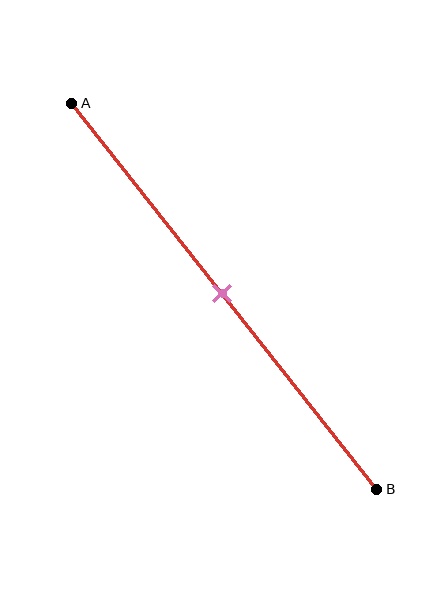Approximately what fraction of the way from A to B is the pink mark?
The pink mark is approximately 50% of the way from A to B.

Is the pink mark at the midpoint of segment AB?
Yes, the mark is approximately at the midpoint.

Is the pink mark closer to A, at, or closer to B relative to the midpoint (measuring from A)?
The pink mark is approximately at the midpoint of segment AB.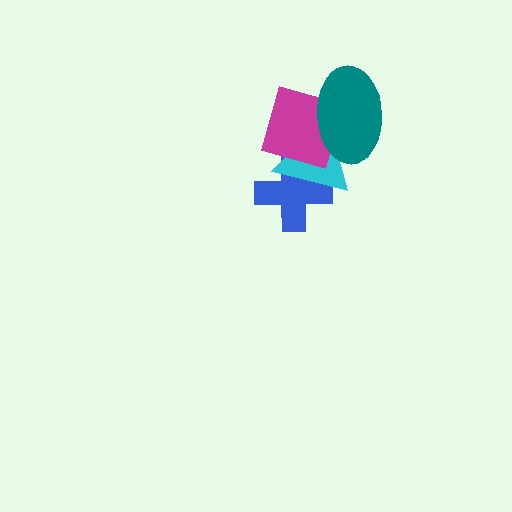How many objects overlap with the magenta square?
2 objects overlap with the magenta square.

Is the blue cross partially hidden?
Yes, it is partially covered by another shape.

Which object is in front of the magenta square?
The teal ellipse is in front of the magenta square.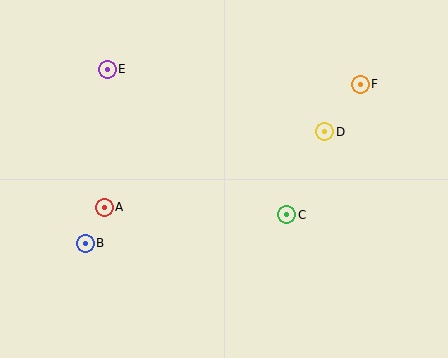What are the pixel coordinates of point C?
Point C is at (287, 215).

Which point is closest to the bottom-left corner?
Point B is closest to the bottom-left corner.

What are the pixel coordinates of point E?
Point E is at (107, 69).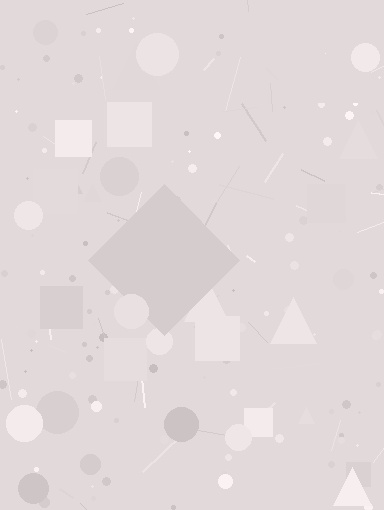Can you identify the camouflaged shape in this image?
The camouflaged shape is a diamond.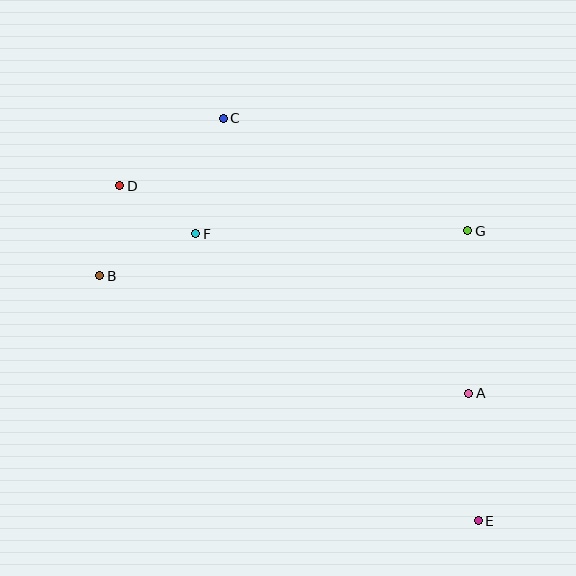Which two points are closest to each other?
Points D and F are closest to each other.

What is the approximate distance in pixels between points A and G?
The distance between A and G is approximately 162 pixels.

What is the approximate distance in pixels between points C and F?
The distance between C and F is approximately 119 pixels.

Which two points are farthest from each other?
Points D and E are farthest from each other.